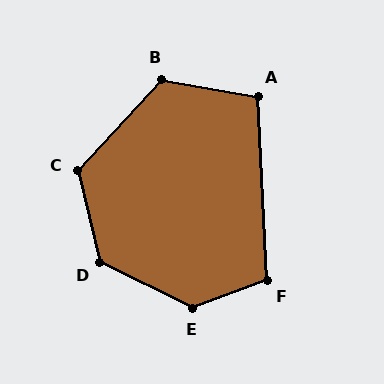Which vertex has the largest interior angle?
E, at approximately 134 degrees.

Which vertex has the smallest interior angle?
A, at approximately 103 degrees.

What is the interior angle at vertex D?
Approximately 130 degrees (obtuse).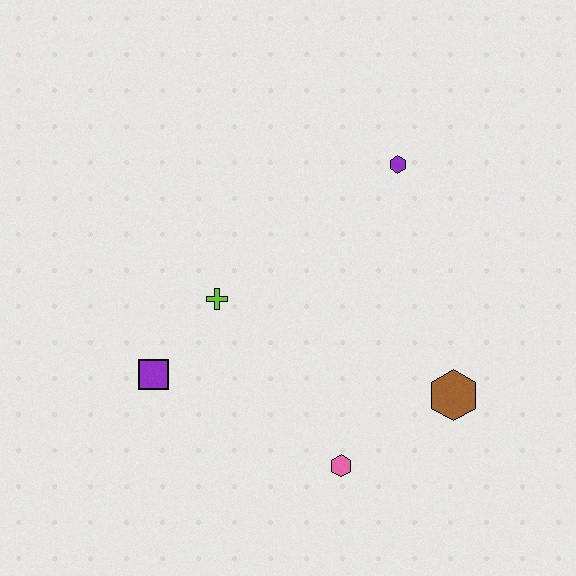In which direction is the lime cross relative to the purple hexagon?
The lime cross is to the left of the purple hexagon.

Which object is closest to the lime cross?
The purple square is closest to the lime cross.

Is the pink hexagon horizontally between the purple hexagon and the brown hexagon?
No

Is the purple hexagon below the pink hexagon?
No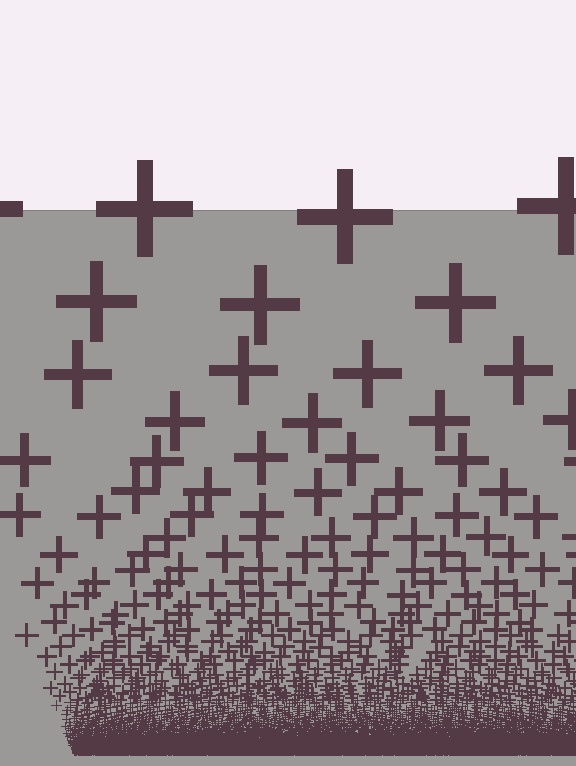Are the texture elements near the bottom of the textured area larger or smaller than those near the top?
Smaller. The gradient is inverted — elements near the bottom are smaller and denser.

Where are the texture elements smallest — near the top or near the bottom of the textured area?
Near the bottom.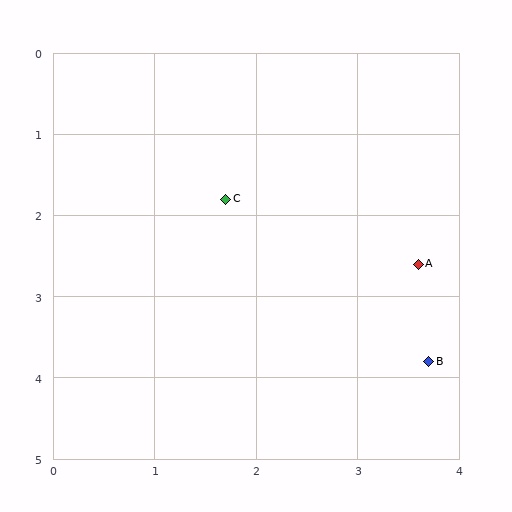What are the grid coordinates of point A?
Point A is at approximately (3.6, 2.6).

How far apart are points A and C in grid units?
Points A and C are about 2.1 grid units apart.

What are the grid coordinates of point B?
Point B is at approximately (3.7, 3.8).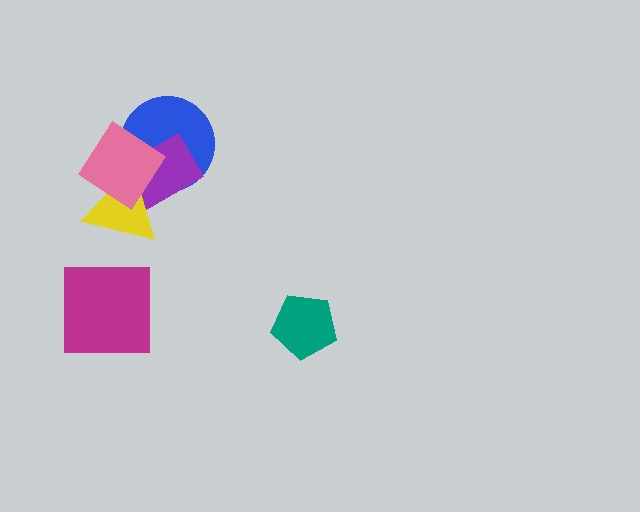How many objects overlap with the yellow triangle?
3 objects overlap with the yellow triangle.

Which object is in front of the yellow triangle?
The pink diamond is in front of the yellow triangle.